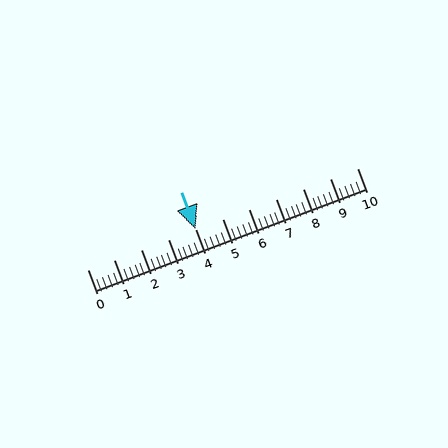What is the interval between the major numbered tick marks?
The major tick marks are spaced 1 units apart.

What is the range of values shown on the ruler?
The ruler shows values from 0 to 10.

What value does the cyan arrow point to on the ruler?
The cyan arrow points to approximately 4.0.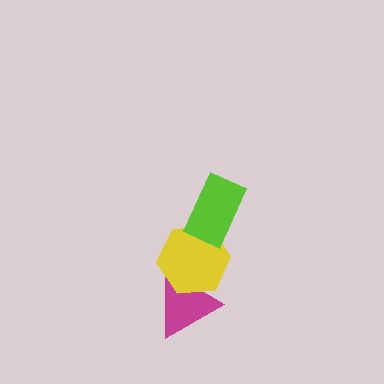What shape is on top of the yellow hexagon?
The lime rectangle is on top of the yellow hexagon.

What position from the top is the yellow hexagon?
The yellow hexagon is 2nd from the top.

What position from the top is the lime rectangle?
The lime rectangle is 1st from the top.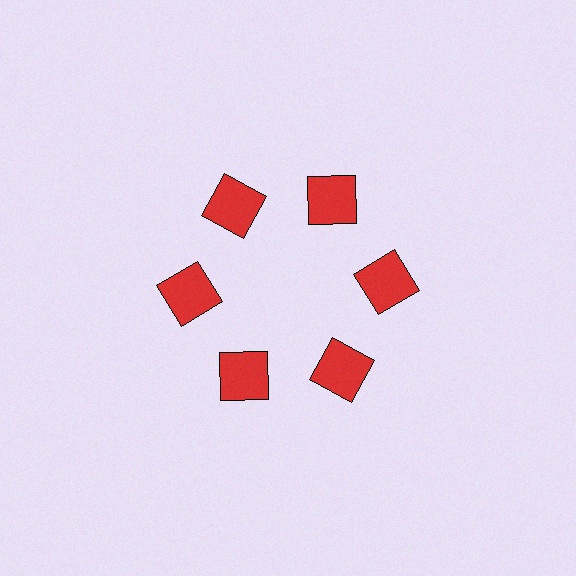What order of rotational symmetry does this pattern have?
This pattern has 6-fold rotational symmetry.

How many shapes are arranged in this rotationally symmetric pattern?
There are 6 shapes, arranged in 6 groups of 1.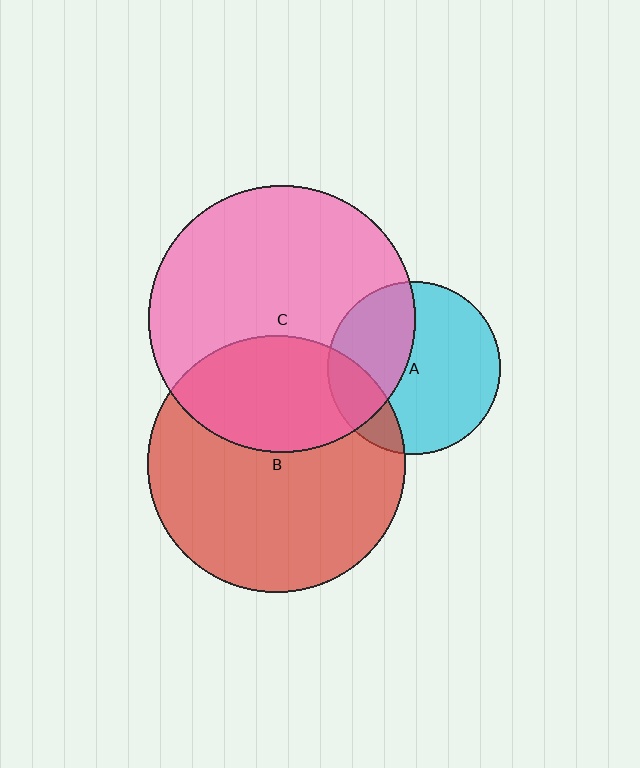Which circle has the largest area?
Circle C (pink).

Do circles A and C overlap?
Yes.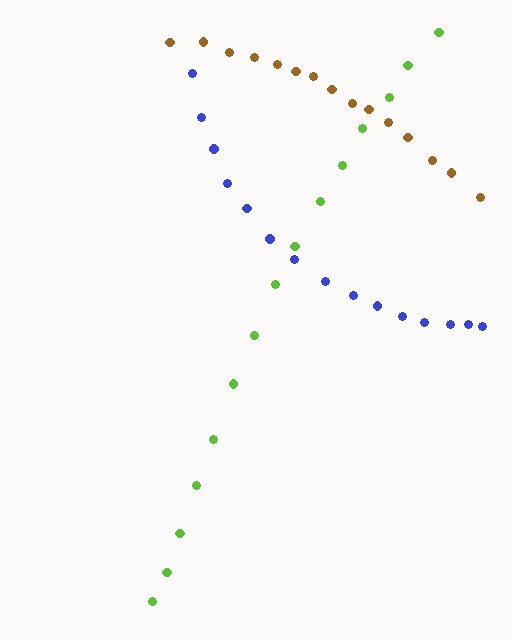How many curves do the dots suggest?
There are 3 distinct paths.